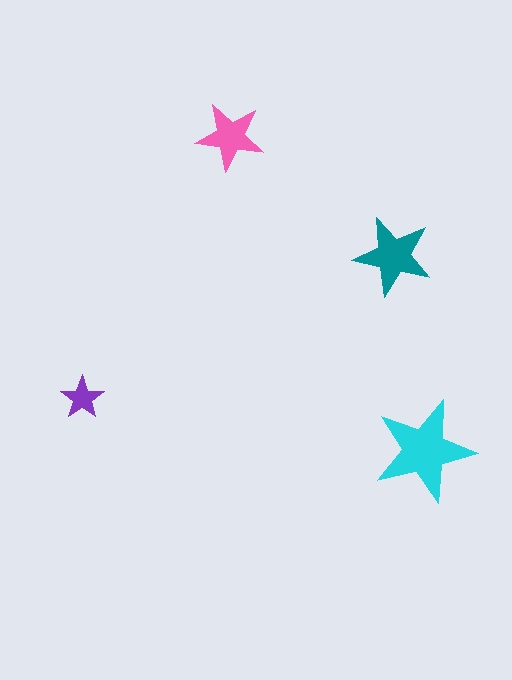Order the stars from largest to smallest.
the cyan one, the teal one, the pink one, the purple one.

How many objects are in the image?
There are 4 objects in the image.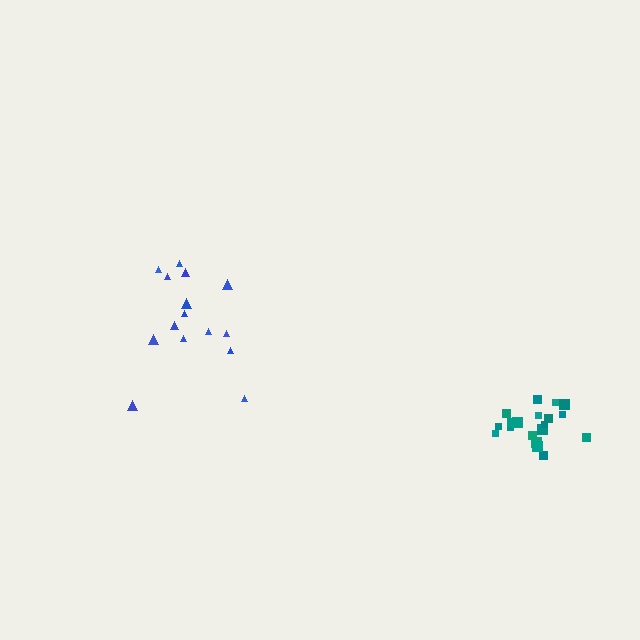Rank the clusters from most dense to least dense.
teal, blue.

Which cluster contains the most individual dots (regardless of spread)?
Teal (19).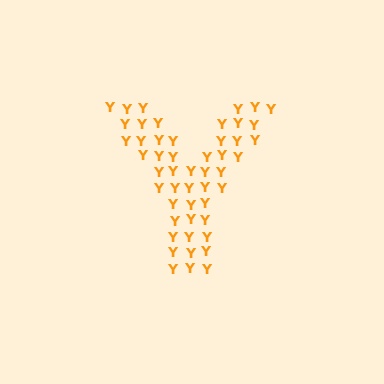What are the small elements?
The small elements are letter Y's.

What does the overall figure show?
The overall figure shows the letter Y.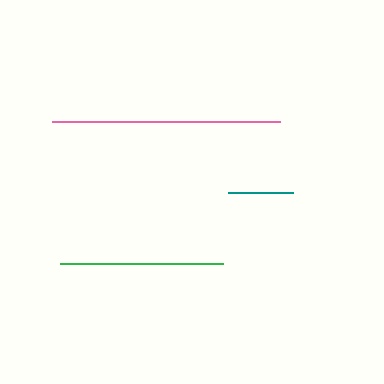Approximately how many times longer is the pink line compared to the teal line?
The pink line is approximately 3.5 times the length of the teal line.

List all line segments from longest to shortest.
From longest to shortest: pink, green, teal.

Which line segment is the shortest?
The teal line is the shortest at approximately 65 pixels.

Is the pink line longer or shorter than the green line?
The pink line is longer than the green line.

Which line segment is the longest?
The pink line is the longest at approximately 228 pixels.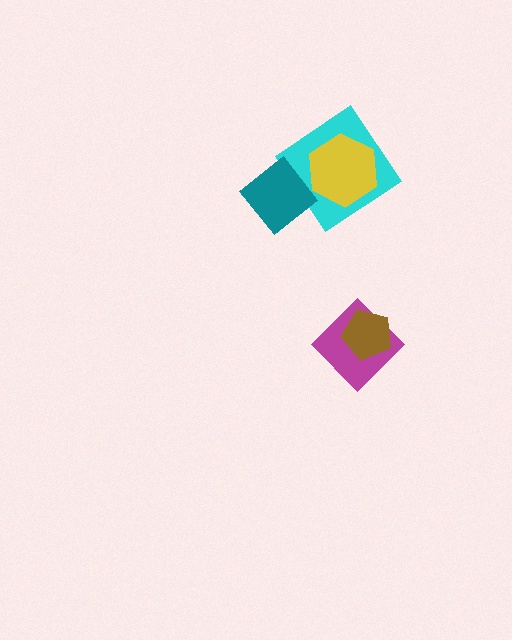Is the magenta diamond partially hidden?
Yes, it is partially covered by another shape.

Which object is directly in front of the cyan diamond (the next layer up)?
The teal diamond is directly in front of the cyan diamond.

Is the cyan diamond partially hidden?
Yes, it is partially covered by another shape.